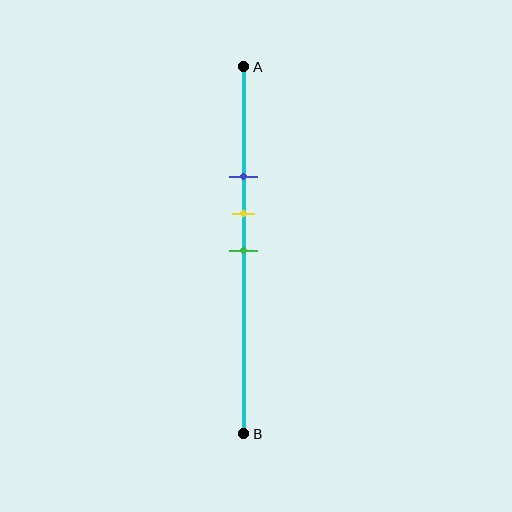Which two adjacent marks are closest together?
The yellow and green marks are the closest adjacent pair.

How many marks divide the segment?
There are 3 marks dividing the segment.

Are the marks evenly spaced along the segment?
Yes, the marks are approximately evenly spaced.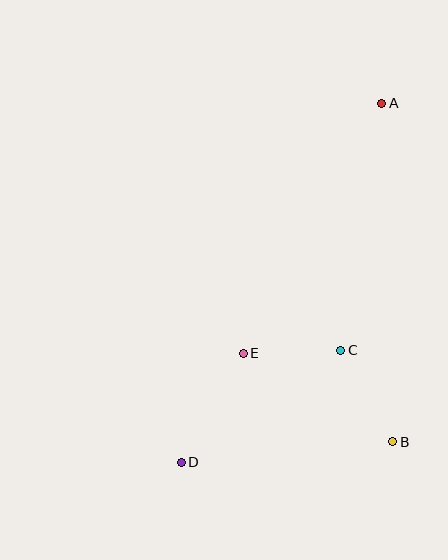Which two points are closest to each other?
Points C and E are closest to each other.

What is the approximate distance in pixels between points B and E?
The distance between B and E is approximately 174 pixels.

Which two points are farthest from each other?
Points A and D are farthest from each other.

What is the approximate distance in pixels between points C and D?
The distance between C and D is approximately 194 pixels.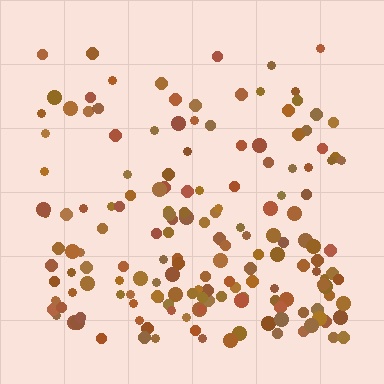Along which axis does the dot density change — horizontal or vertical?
Vertical.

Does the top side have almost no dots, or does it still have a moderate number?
Still a moderate number, just noticeably fewer than the bottom.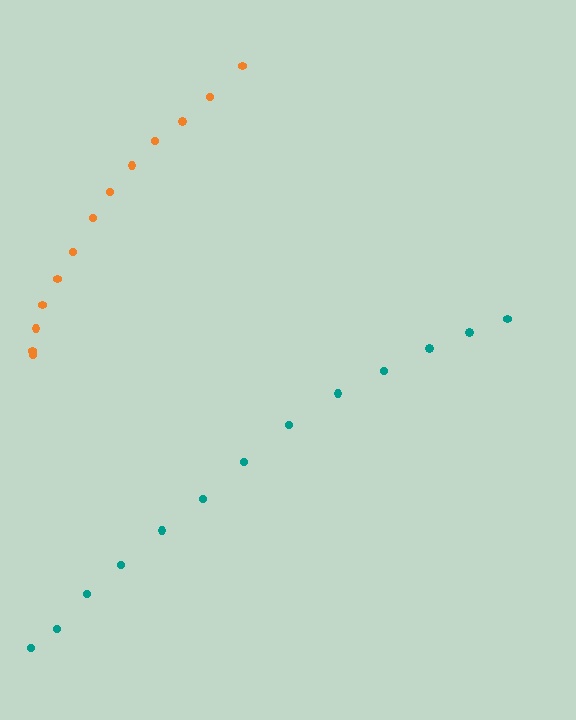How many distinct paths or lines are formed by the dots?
There are 2 distinct paths.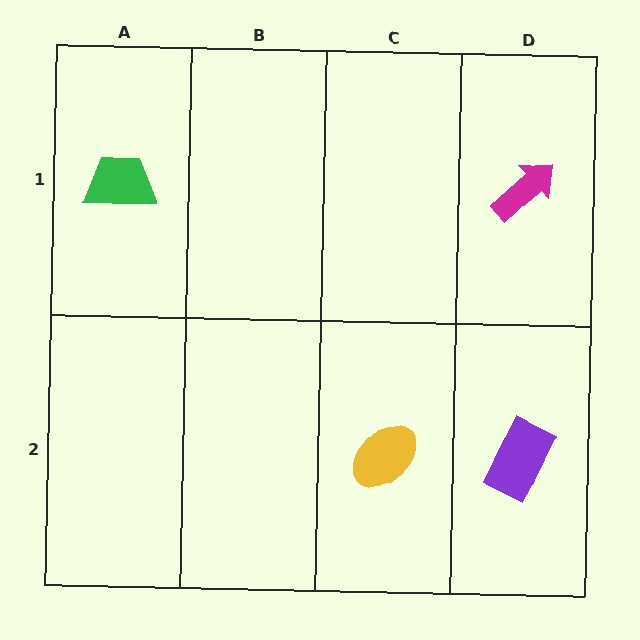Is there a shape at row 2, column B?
No, that cell is empty.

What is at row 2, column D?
A purple rectangle.